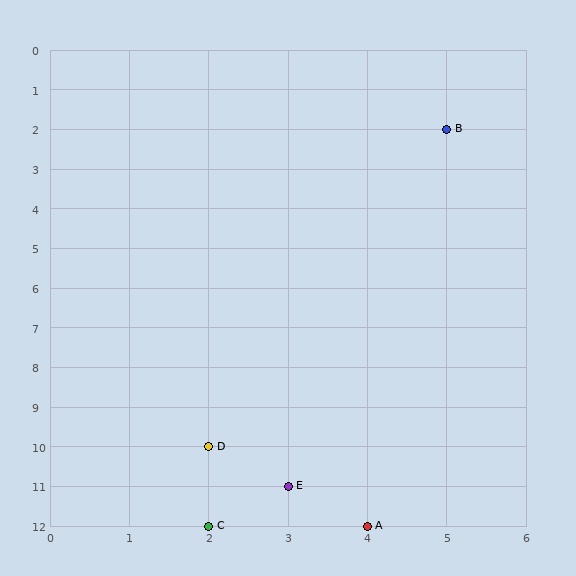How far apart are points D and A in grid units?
Points D and A are 2 columns and 2 rows apart (about 2.8 grid units diagonally).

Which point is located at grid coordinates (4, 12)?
Point A is at (4, 12).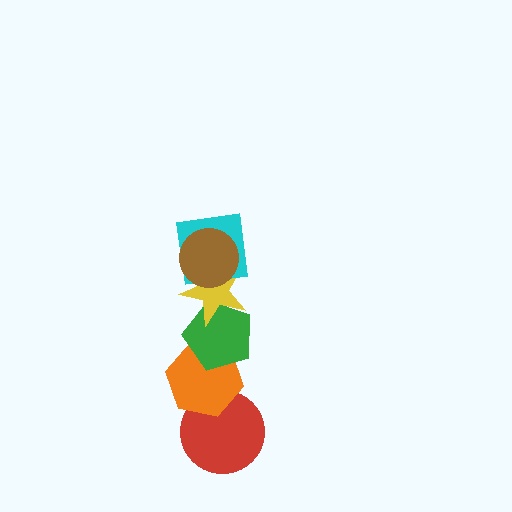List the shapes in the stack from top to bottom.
From top to bottom: the brown circle, the cyan square, the yellow star, the green pentagon, the orange hexagon, the red circle.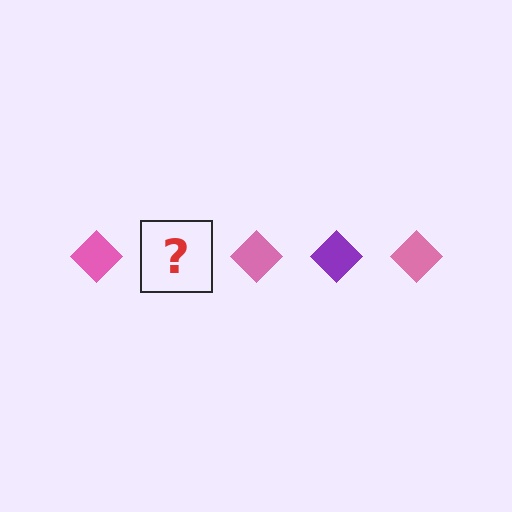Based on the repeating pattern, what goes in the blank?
The blank should be a purple diamond.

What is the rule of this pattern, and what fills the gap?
The rule is that the pattern cycles through pink, purple diamonds. The gap should be filled with a purple diamond.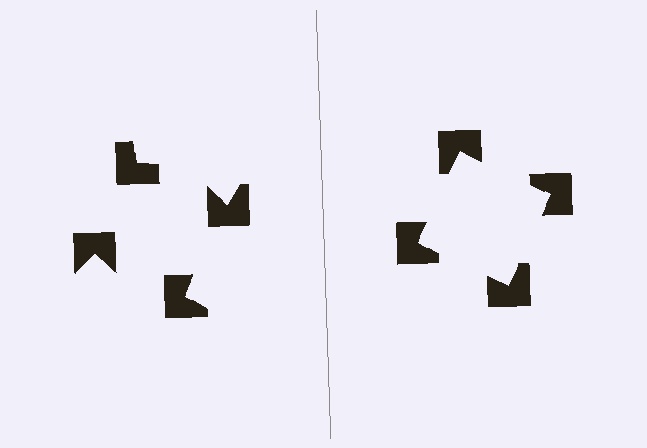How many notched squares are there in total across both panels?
8 — 4 on each side.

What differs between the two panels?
The notched squares are positioned identically on both sides; only the wedge orientations differ. On the right they align to a square; on the left they are misaligned.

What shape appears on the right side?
An illusory square.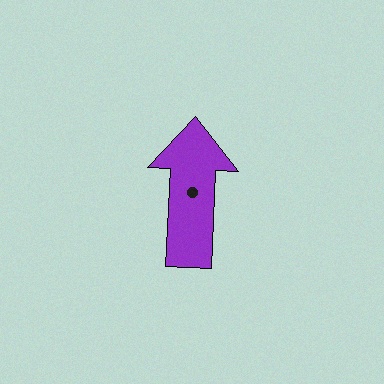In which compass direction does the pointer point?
North.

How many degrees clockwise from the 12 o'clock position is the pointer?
Approximately 3 degrees.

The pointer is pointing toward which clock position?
Roughly 12 o'clock.